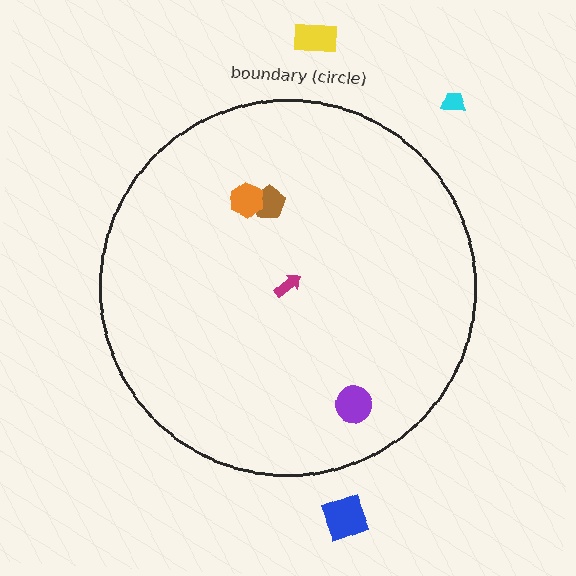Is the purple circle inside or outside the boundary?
Inside.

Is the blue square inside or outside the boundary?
Outside.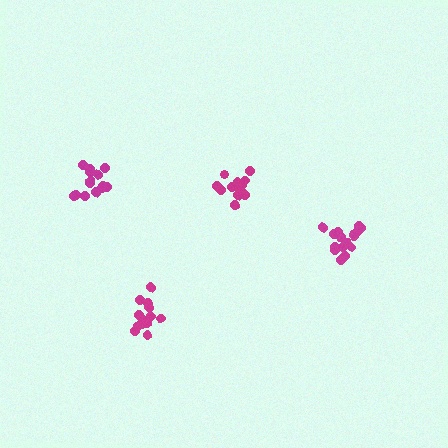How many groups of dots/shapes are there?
There are 4 groups.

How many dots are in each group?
Group 1: 13 dots, Group 2: 14 dots, Group 3: 13 dots, Group 4: 16 dots (56 total).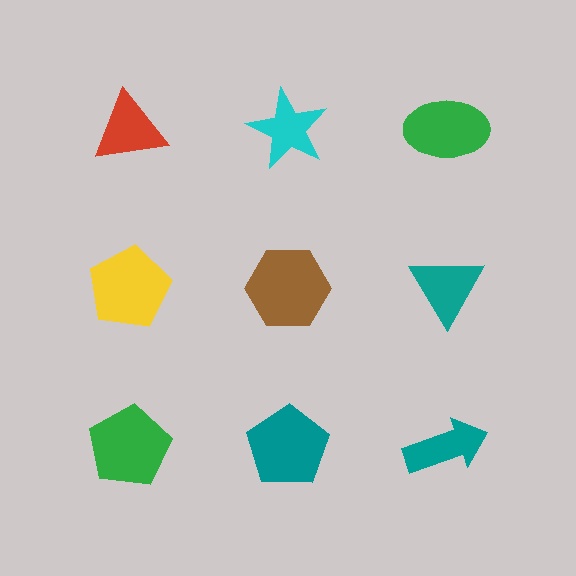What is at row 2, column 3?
A teal triangle.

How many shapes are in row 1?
3 shapes.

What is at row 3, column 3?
A teal arrow.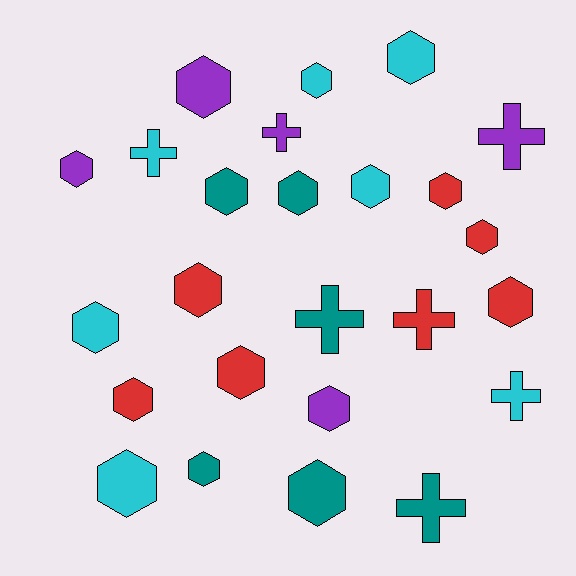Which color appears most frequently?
Red, with 7 objects.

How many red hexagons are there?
There are 6 red hexagons.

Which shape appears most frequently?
Hexagon, with 18 objects.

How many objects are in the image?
There are 25 objects.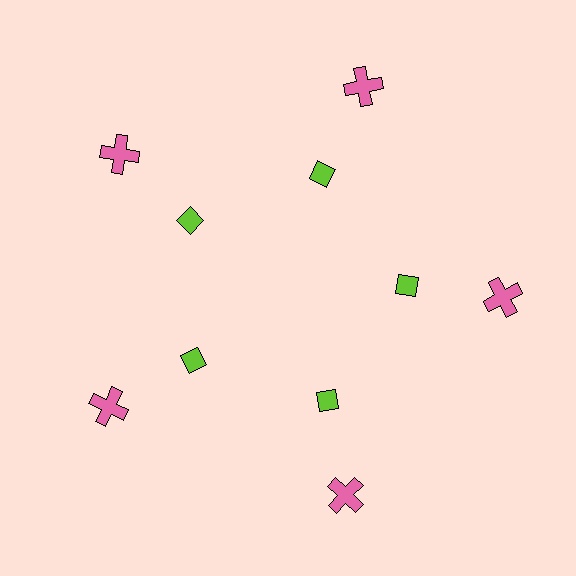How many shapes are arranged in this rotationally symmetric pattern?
There are 10 shapes, arranged in 5 groups of 2.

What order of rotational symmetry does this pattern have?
This pattern has 5-fold rotational symmetry.